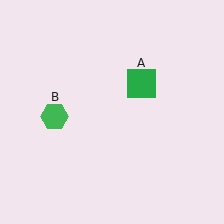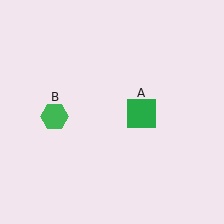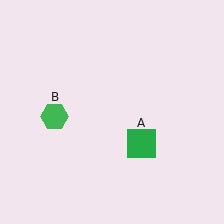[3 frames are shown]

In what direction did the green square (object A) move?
The green square (object A) moved down.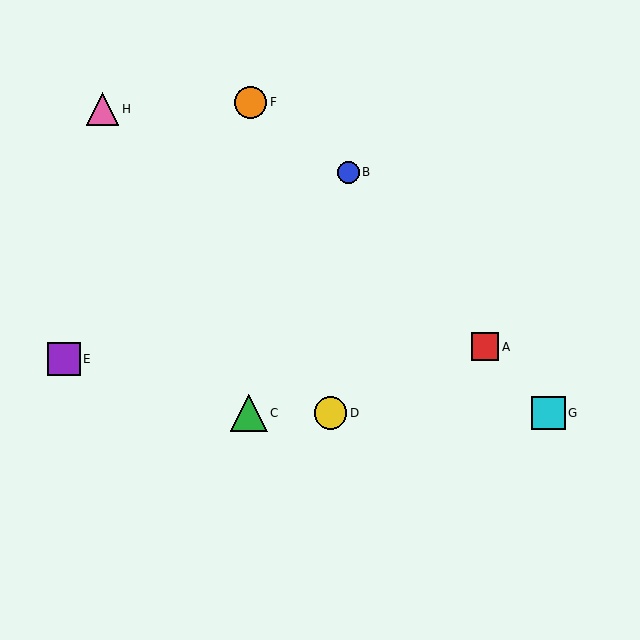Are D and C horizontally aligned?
Yes, both are at y≈413.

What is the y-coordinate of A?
Object A is at y≈347.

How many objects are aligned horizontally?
3 objects (C, D, G) are aligned horizontally.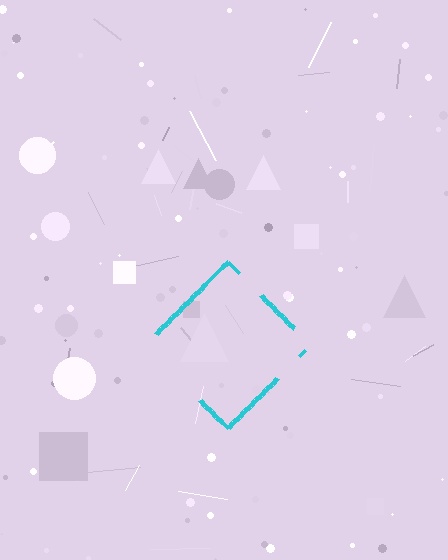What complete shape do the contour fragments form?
The contour fragments form a diamond.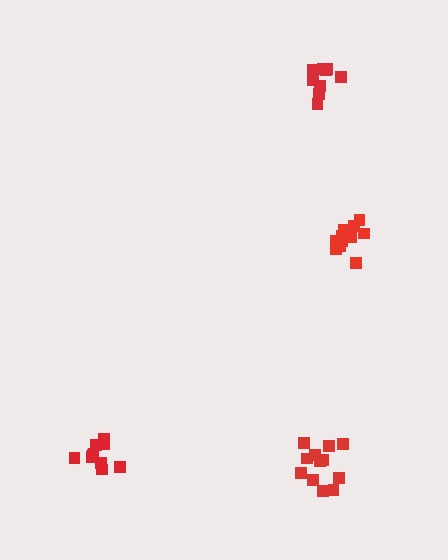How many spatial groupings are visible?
There are 4 spatial groupings.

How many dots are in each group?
Group 1: 12 dots, Group 2: 10 dots, Group 3: 9 dots, Group 4: 12 dots (43 total).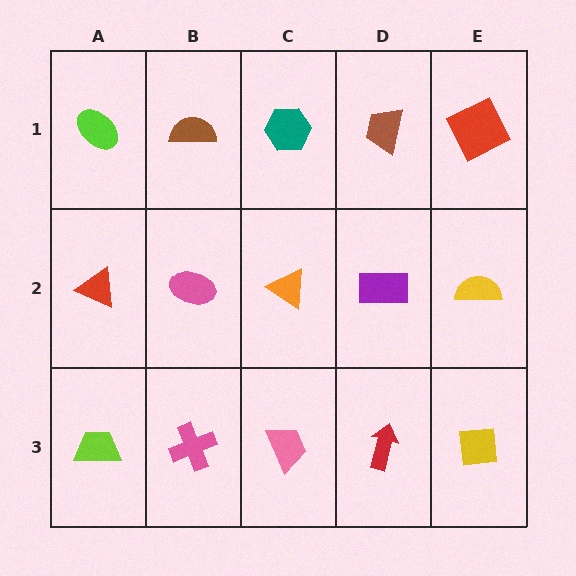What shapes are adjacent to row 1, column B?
A pink ellipse (row 2, column B), a lime ellipse (row 1, column A), a teal hexagon (row 1, column C).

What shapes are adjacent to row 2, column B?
A brown semicircle (row 1, column B), a pink cross (row 3, column B), a red triangle (row 2, column A), an orange triangle (row 2, column C).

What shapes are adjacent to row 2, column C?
A teal hexagon (row 1, column C), a pink trapezoid (row 3, column C), a pink ellipse (row 2, column B), a purple rectangle (row 2, column D).